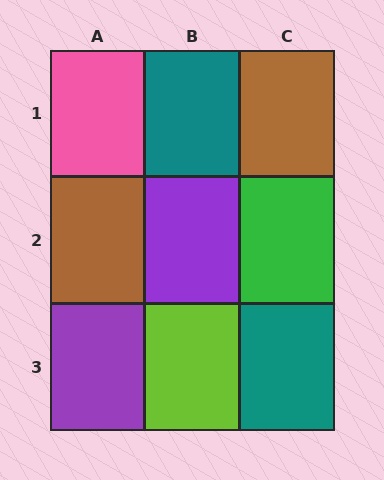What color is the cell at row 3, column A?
Purple.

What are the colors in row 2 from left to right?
Brown, purple, green.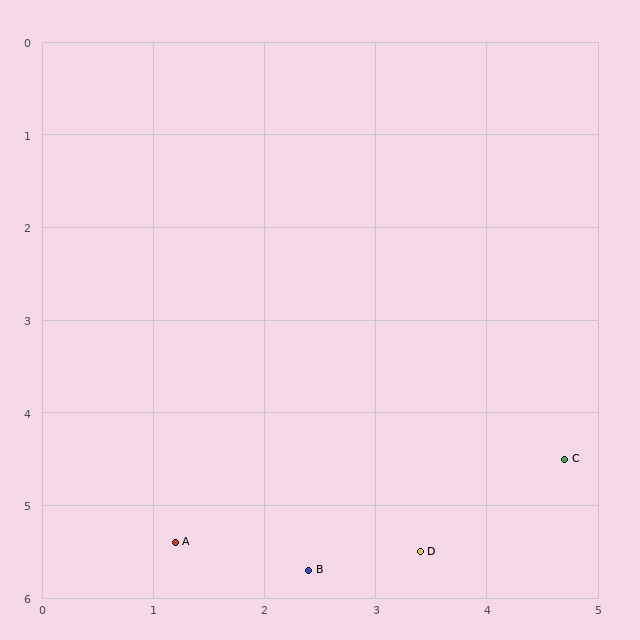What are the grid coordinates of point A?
Point A is at approximately (1.2, 5.4).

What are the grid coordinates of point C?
Point C is at approximately (4.7, 4.5).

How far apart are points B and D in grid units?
Points B and D are about 1.0 grid units apart.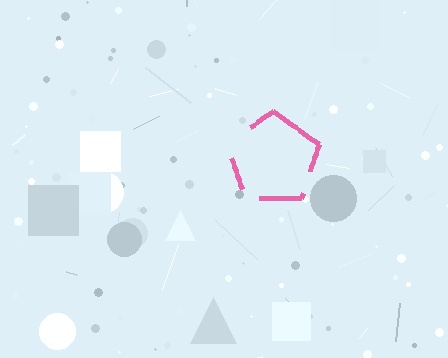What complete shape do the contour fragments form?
The contour fragments form a pentagon.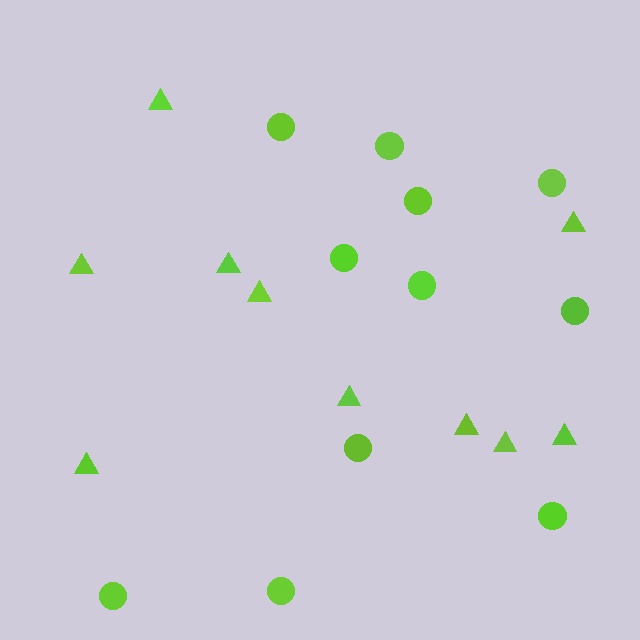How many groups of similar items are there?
There are 2 groups: one group of circles (11) and one group of triangles (10).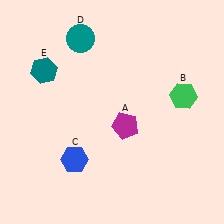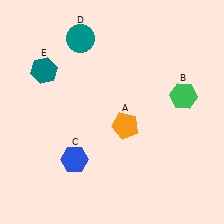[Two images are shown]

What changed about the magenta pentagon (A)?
In Image 1, A is magenta. In Image 2, it changed to orange.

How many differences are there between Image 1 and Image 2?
There is 1 difference between the two images.